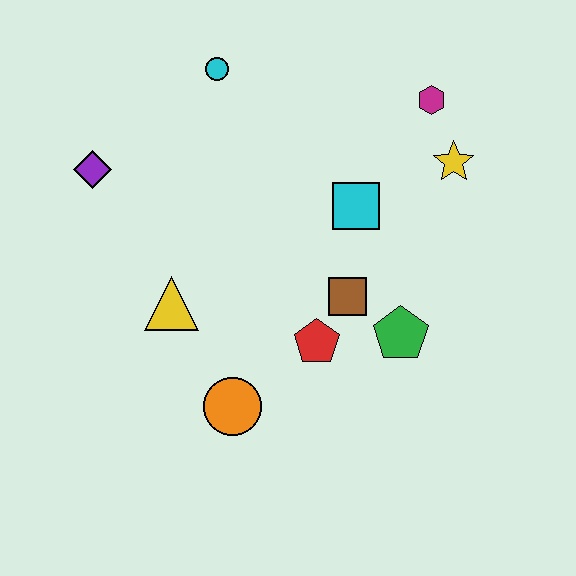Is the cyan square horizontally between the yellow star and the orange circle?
Yes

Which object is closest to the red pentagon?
The brown square is closest to the red pentagon.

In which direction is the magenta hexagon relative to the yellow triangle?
The magenta hexagon is to the right of the yellow triangle.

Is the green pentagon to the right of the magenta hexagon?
No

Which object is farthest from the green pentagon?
The purple diamond is farthest from the green pentagon.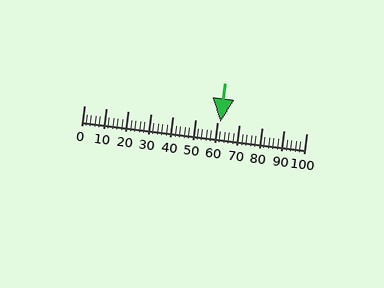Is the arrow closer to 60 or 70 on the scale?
The arrow is closer to 60.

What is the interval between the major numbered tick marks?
The major tick marks are spaced 10 units apart.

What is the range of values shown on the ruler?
The ruler shows values from 0 to 100.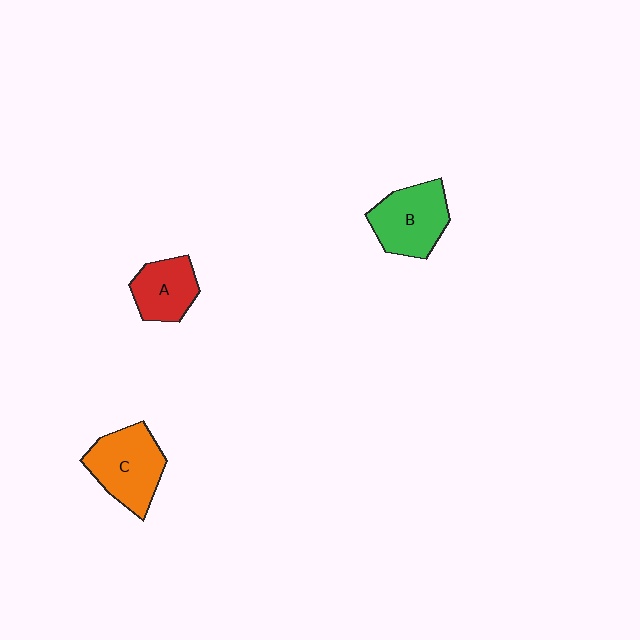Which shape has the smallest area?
Shape A (red).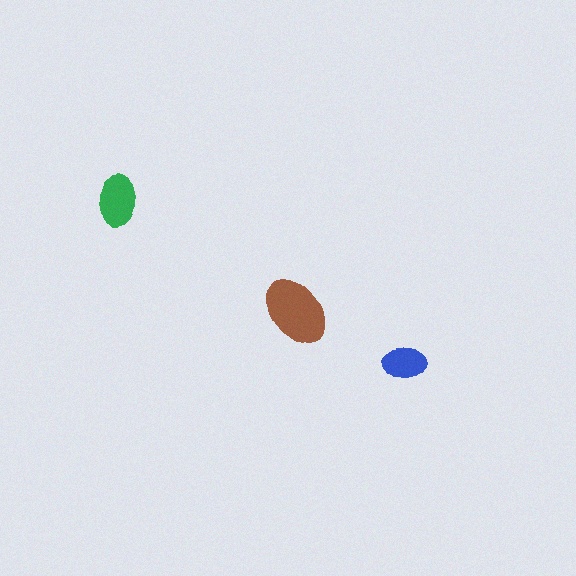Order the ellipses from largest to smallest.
the brown one, the green one, the blue one.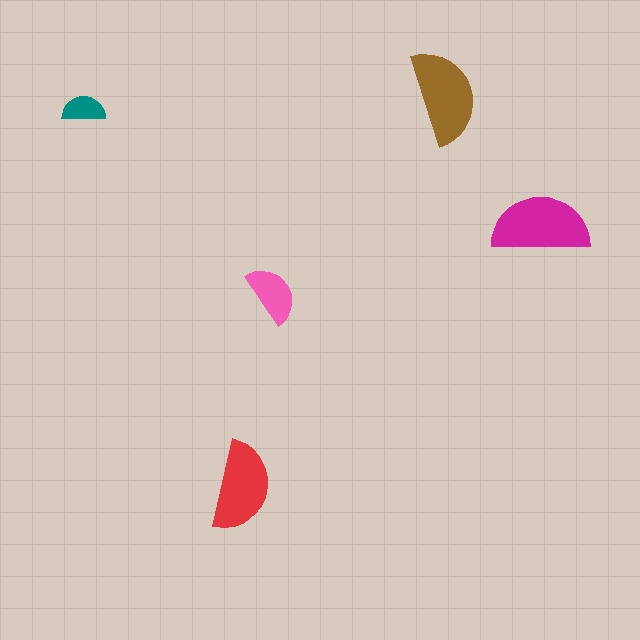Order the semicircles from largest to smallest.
the magenta one, the brown one, the red one, the pink one, the teal one.